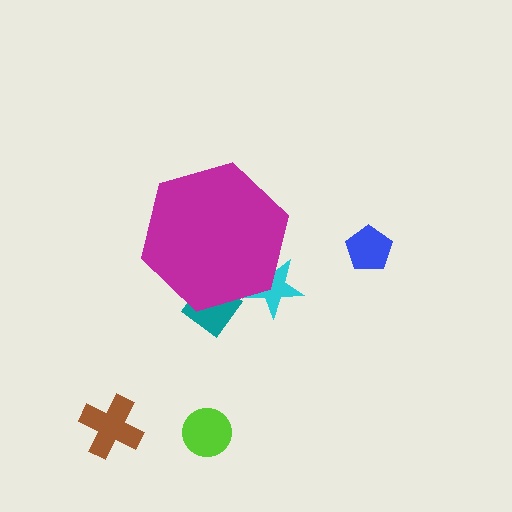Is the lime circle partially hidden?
No, the lime circle is fully visible.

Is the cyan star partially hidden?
Yes, the cyan star is partially hidden behind the magenta hexagon.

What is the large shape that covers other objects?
A magenta hexagon.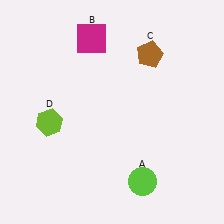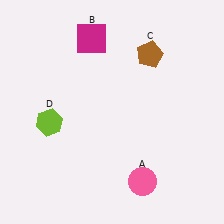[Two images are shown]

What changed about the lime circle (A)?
In Image 1, A is lime. In Image 2, it changed to pink.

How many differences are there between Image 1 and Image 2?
There is 1 difference between the two images.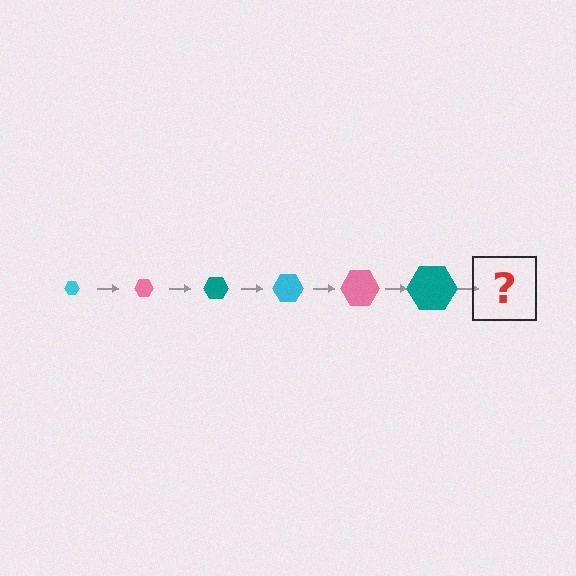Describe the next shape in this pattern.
It should be a cyan hexagon, larger than the previous one.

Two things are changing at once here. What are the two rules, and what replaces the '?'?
The two rules are that the hexagon grows larger each step and the color cycles through cyan, pink, and teal. The '?' should be a cyan hexagon, larger than the previous one.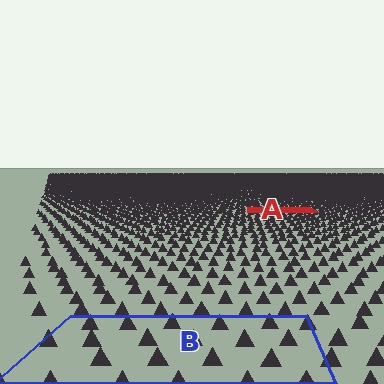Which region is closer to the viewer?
Region B is closer. The texture elements there are larger and more spread out.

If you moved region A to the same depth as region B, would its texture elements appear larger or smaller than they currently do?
They would appear larger. At a closer depth, the same texture elements are projected at a bigger on-screen size.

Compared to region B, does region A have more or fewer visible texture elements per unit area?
Region A has more texture elements per unit area — they are packed more densely because it is farther away.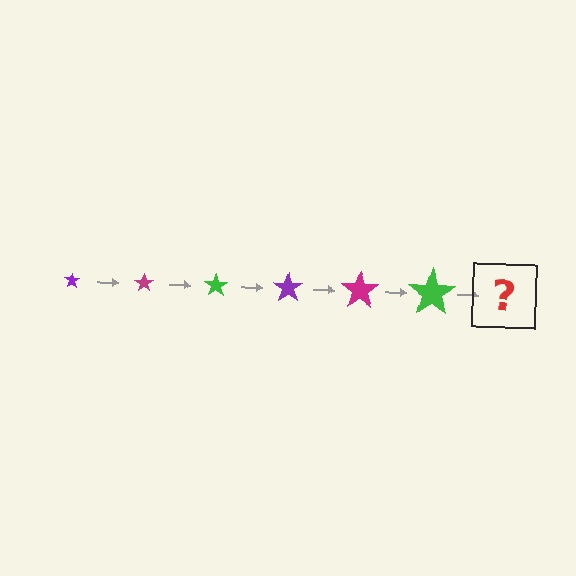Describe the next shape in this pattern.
It should be a purple star, larger than the previous one.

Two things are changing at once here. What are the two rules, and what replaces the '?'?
The two rules are that the star grows larger each step and the color cycles through purple, magenta, and green. The '?' should be a purple star, larger than the previous one.